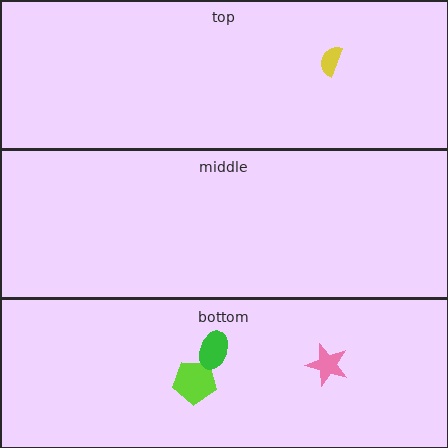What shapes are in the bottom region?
The lime pentagon, the green ellipse, the pink star.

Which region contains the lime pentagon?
The bottom region.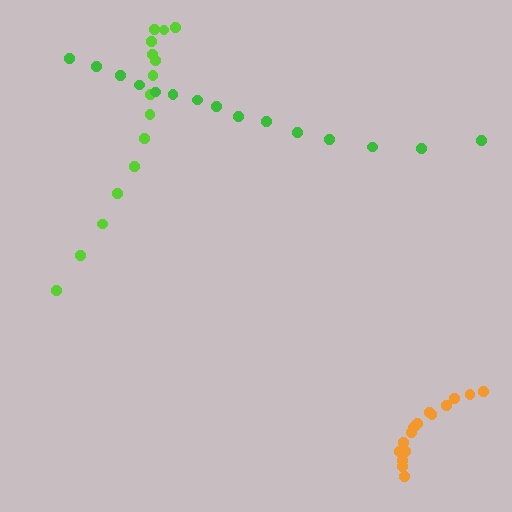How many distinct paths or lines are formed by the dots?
There are 3 distinct paths.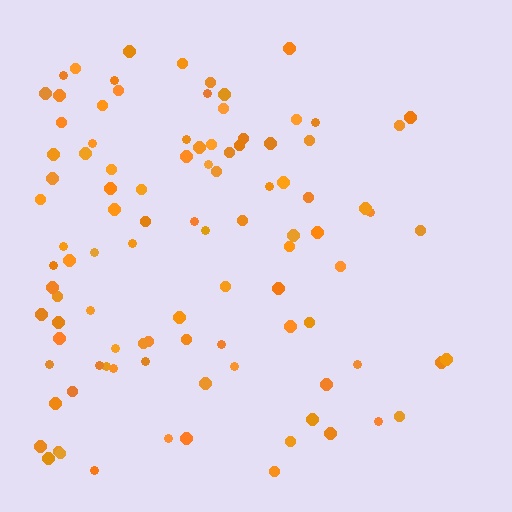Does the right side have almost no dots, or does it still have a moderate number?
Still a moderate number, just noticeably fewer than the left.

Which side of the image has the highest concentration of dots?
The left.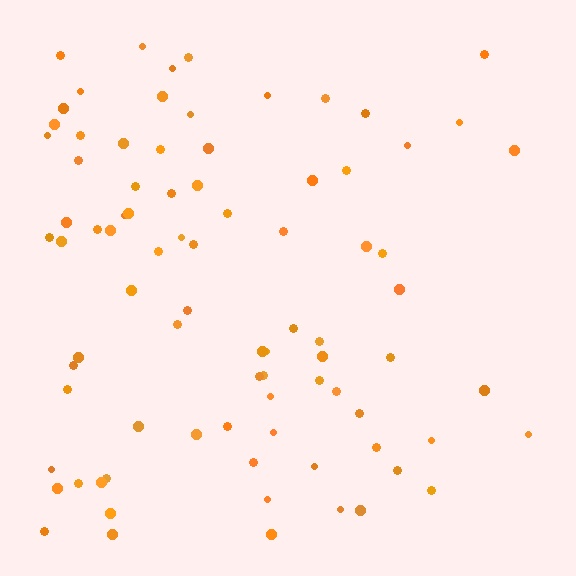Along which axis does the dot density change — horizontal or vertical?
Horizontal.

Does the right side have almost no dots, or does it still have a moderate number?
Still a moderate number, just noticeably fewer than the left.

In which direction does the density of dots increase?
From right to left, with the left side densest.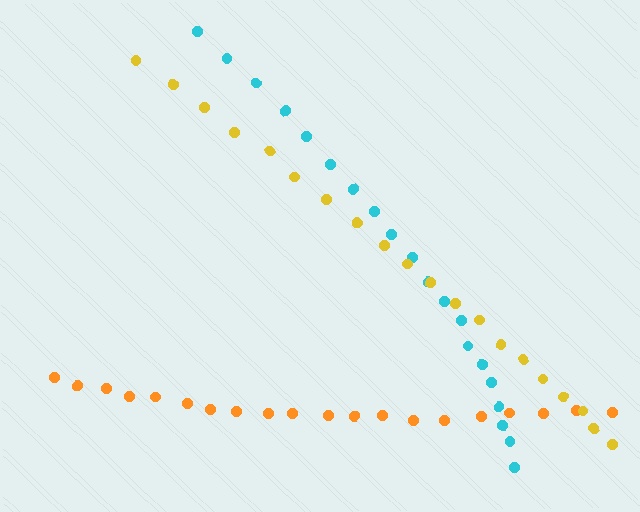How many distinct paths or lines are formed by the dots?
There are 3 distinct paths.